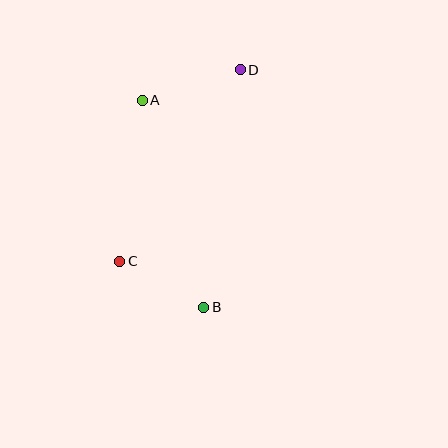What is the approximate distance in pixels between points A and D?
The distance between A and D is approximately 103 pixels.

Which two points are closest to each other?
Points B and C are closest to each other.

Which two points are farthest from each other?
Points B and D are farthest from each other.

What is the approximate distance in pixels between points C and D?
The distance between C and D is approximately 226 pixels.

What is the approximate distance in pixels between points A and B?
The distance between A and B is approximately 216 pixels.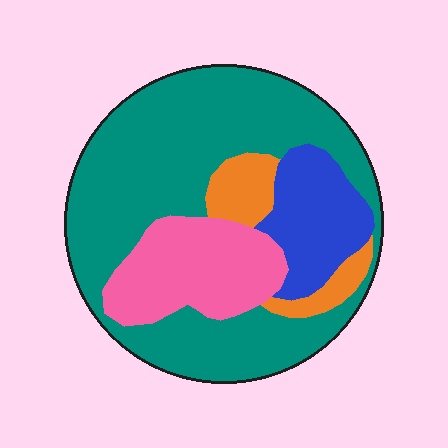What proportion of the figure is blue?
Blue covers about 15% of the figure.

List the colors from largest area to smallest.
From largest to smallest: teal, pink, blue, orange.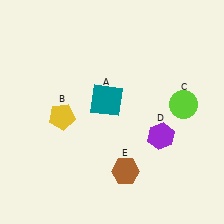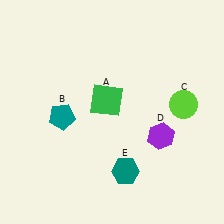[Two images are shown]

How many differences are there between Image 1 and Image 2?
There are 3 differences between the two images.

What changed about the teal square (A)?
In Image 1, A is teal. In Image 2, it changed to green.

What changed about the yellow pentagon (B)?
In Image 1, B is yellow. In Image 2, it changed to teal.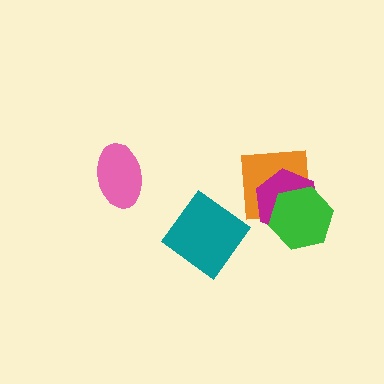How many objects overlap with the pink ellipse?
0 objects overlap with the pink ellipse.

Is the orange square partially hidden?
Yes, it is partially covered by another shape.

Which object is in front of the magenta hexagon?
The green hexagon is in front of the magenta hexagon.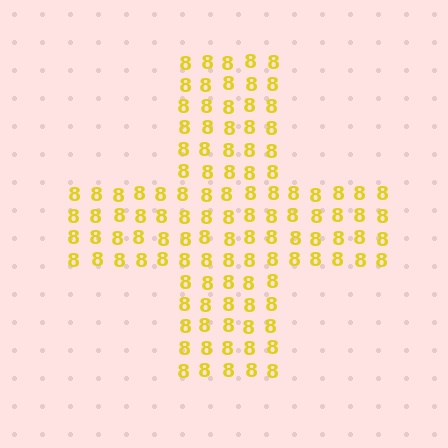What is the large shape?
The large shape is a cross.